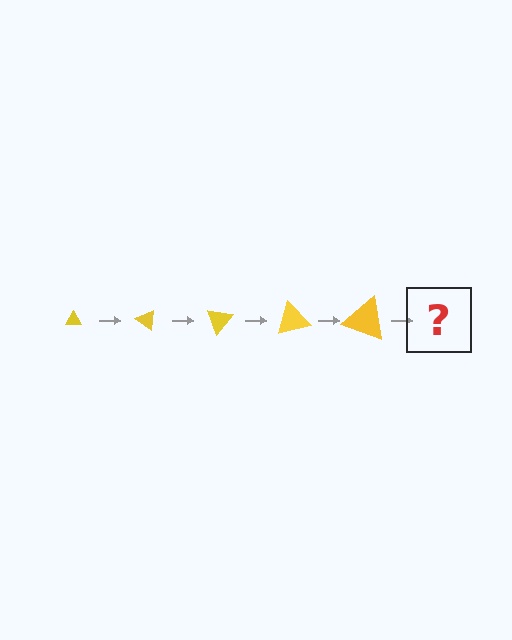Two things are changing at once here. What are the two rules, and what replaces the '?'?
The two rules are that the triangle grows larger each step and it rotates 35 degrees each step. The '?' should be a triangle, larger than the previous one and rotated 175 degrees from the start.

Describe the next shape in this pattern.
It should be a triangle, larger than the previous one and rotated 175 degrees from the start.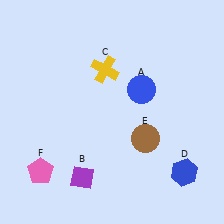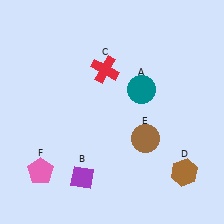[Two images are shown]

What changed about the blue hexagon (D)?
In Image 1, D is blue. In Image 2, it changed to brown.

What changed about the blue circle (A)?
In Image 1, A is blue. In Image 2, it changed to teal.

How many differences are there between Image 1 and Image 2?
There are 3 differences between the two images.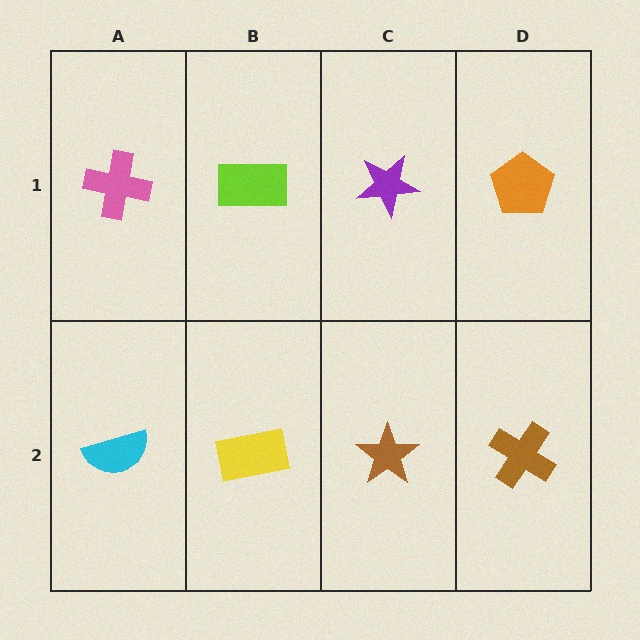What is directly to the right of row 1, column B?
A purple star.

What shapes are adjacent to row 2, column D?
An orange pentagon (row 1, column D), a brown star (row 2, column C).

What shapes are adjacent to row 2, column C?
A purple star (row 1, column C), a yellow rectangle (row 2, column B), a brown cross (row 2, column D).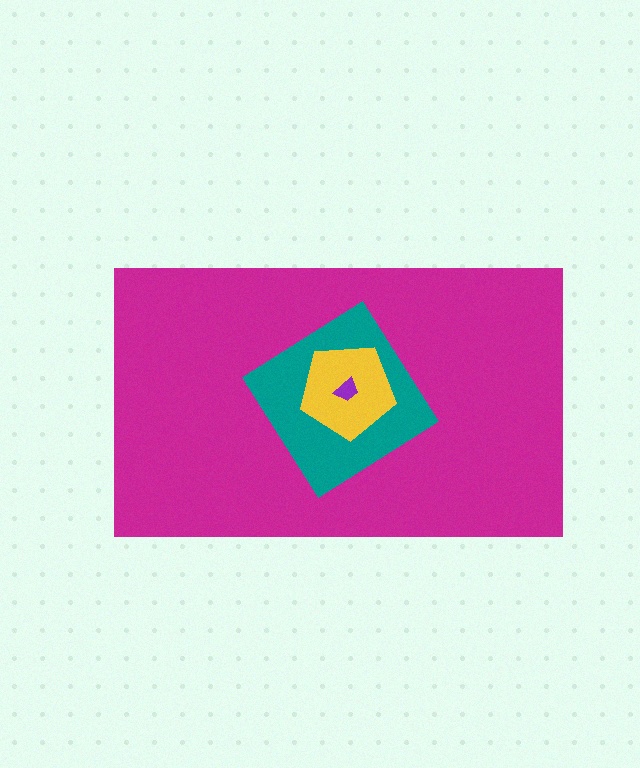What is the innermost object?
The purple trapezoid.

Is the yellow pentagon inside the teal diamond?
Yes.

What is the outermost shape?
The magenta rectangle.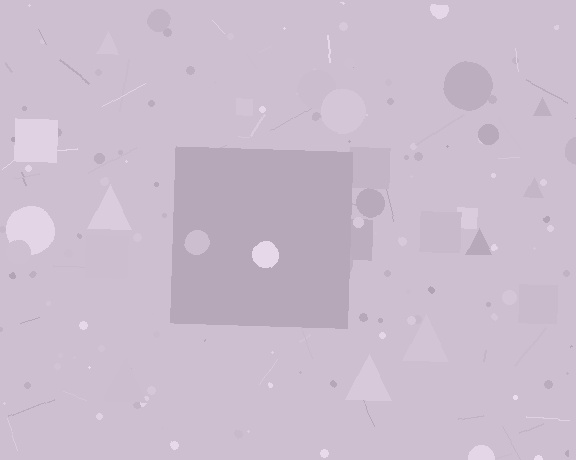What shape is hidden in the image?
A square is hidden in the image.